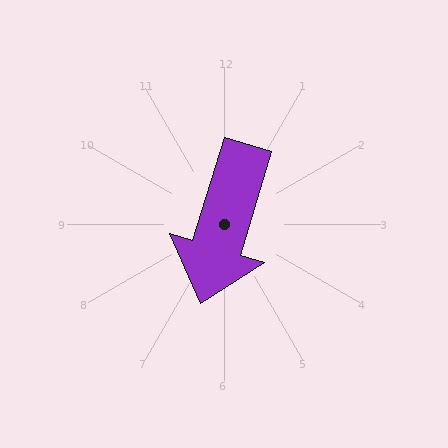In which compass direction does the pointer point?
South.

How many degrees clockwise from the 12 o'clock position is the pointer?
Approximately 197 degrees.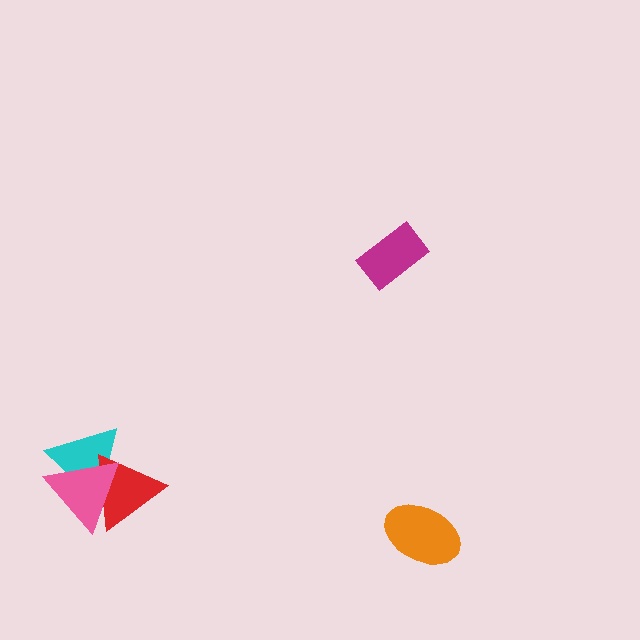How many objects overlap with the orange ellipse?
0 objects overlap with the orange ellipse.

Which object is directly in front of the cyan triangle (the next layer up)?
The red triangle is directly in front of the cyan triangle.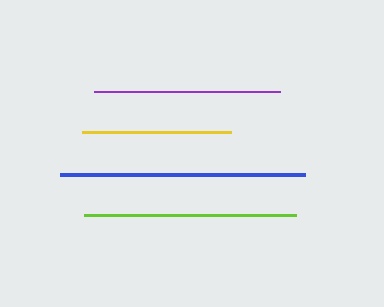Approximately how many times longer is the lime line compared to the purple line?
The lime line is approximately 1.1 times the length of the purple line.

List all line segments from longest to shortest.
From longest to shortest: blue, lime, purple, yellow.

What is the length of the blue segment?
The blue segment is approximately 245 pixels long.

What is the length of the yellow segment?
The yellow segment is approximately 148 pixels long.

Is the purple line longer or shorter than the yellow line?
The purple line is longer than the yellow line.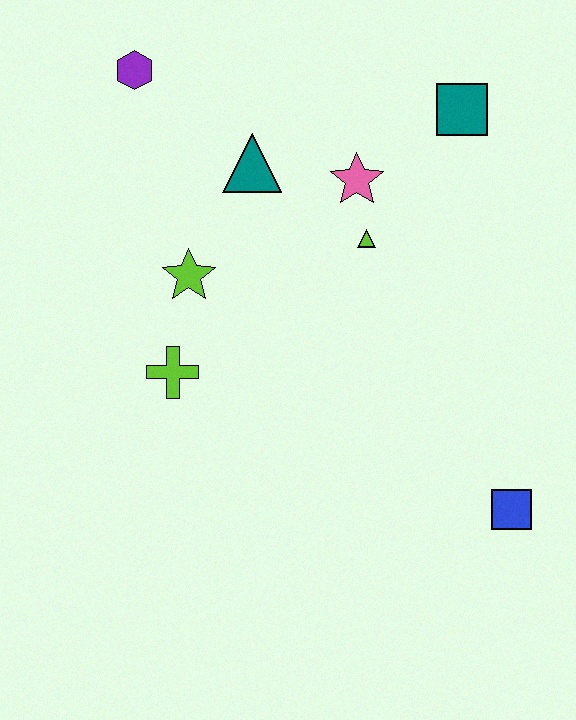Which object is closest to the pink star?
The lime triangle is closest to the pink star.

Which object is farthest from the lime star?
The blue square is farthest from the lime star.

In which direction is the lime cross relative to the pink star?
The lime cross is below the pink star.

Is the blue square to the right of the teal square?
Yes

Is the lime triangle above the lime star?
Yes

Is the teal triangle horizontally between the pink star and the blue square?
No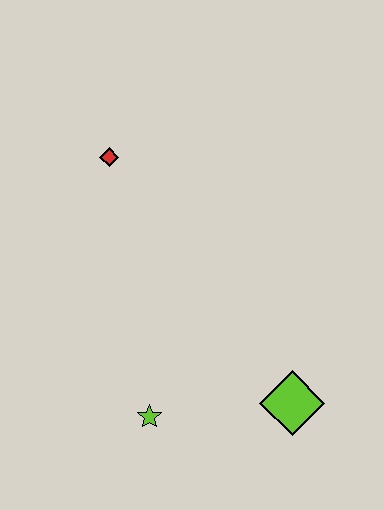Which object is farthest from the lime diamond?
The red diamond is farthest from the lime diamond.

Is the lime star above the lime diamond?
No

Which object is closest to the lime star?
The lime diamond is closest to the lime star.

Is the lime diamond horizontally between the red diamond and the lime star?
No